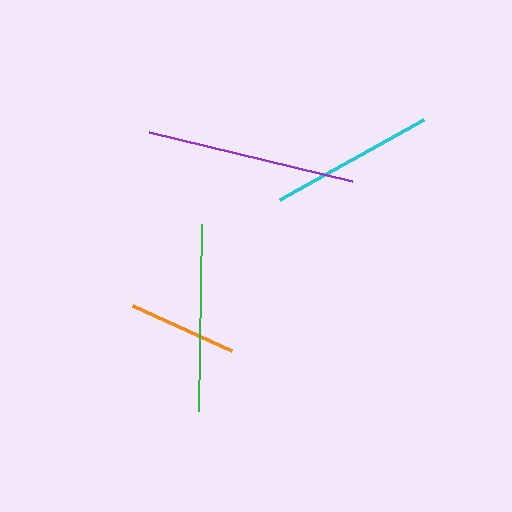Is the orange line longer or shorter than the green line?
The green line is longer than the orange line.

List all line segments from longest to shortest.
From longest to shortest: purple, green, cyan, orange.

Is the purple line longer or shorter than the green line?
The purple line is longer than the green line.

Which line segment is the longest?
The purple line is the longest at approximately 209 pixels.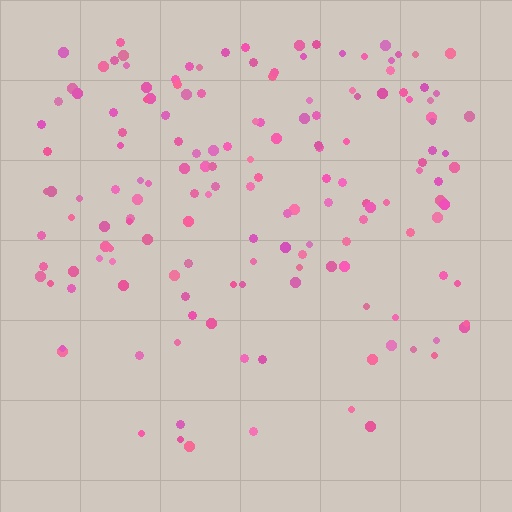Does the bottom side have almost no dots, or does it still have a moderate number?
Still a moderate number, just noticeably fewer than the top.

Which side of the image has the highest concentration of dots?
The top.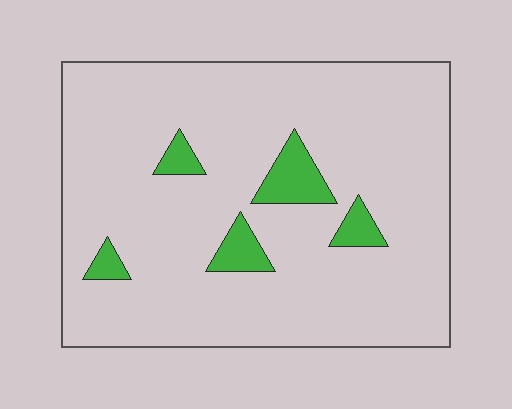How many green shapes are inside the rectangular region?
5.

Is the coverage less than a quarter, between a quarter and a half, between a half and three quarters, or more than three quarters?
Less than a quarter.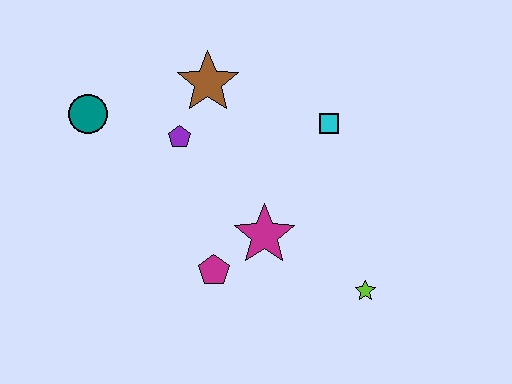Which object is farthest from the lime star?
The teal circle is farthest from the lime star.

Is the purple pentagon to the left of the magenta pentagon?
Yes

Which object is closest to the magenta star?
The magenta pentagon is closest to the magenta star.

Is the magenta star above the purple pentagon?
No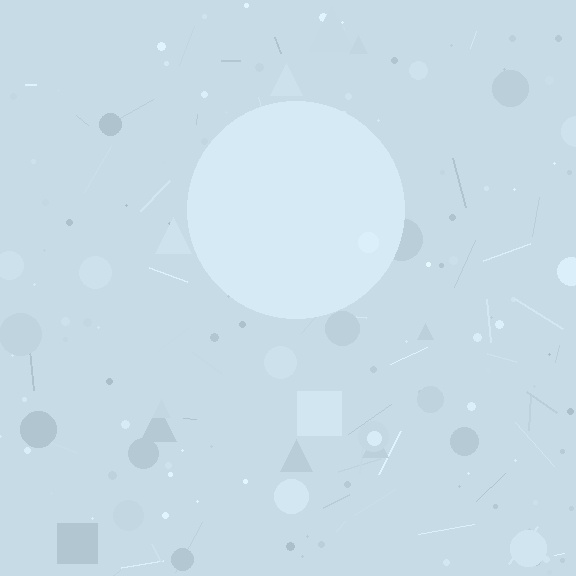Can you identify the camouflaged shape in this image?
The camouflaged shape is a circle.